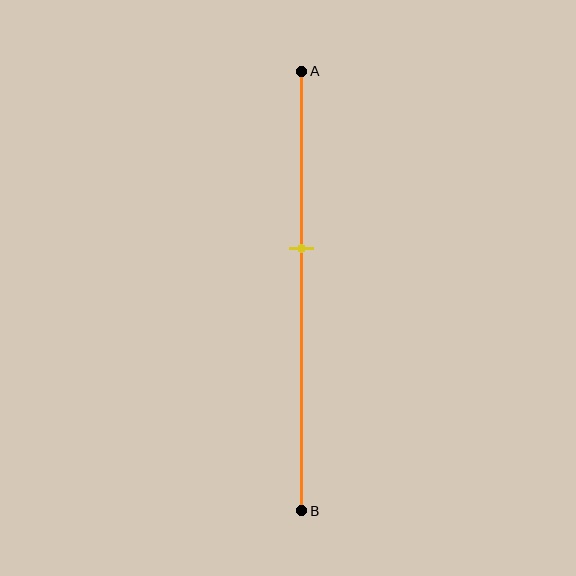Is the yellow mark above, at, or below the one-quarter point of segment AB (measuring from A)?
The yellow mark is below the one-quarter point of segment AB.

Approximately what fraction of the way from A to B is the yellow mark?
The yellow mark is approximately 40% of the way from A to B.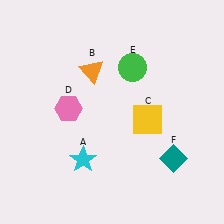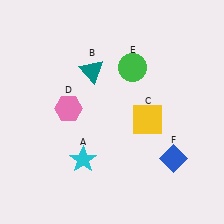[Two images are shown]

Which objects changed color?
B changed from orange to teal. F changed from teal to blue.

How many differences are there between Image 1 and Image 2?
There are 2 differences between the two images.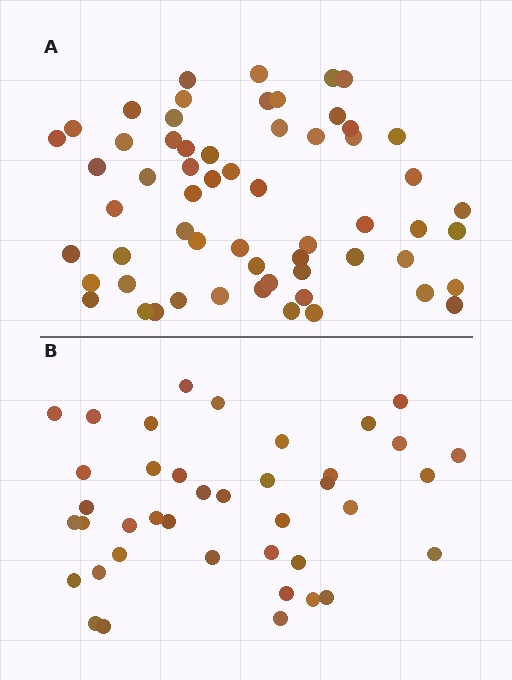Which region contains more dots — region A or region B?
Region A (the top region) has more dots.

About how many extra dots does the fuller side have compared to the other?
Region A has approximately 20 more dots than region B.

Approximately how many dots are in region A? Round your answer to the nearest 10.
About 60 dots.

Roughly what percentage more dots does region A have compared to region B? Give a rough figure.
About 50% more.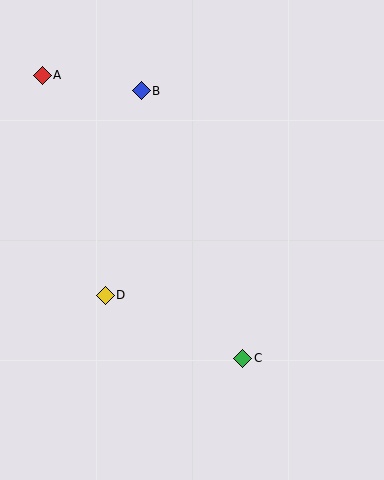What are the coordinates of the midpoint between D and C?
The midpoint between D and C is at (174, 327).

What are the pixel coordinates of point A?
Point A is at (42, 75).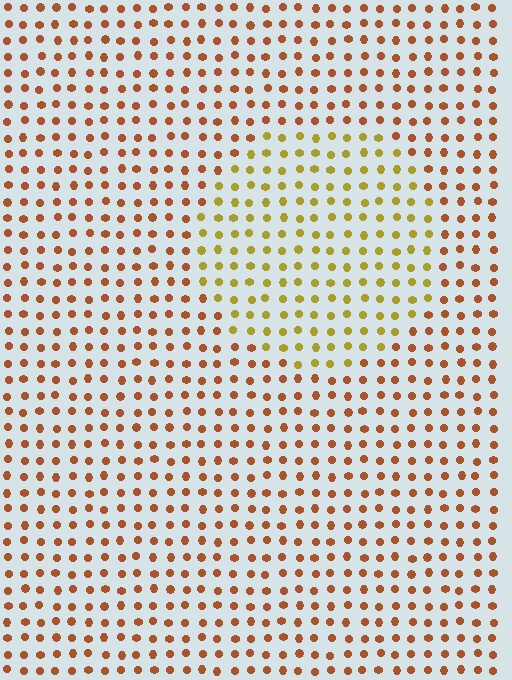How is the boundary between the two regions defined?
The boundary is defined purely by a slight shift in hue (about 36 degrees). Spacing, size, and orientation are identical on both sides.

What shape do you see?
I see a circle.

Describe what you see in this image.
The image is filled with small brown elements in a uniform arrangement. A circle-shaped region is visible where the elements are tinted to a slightly different hue, forming a subtle color boundary.